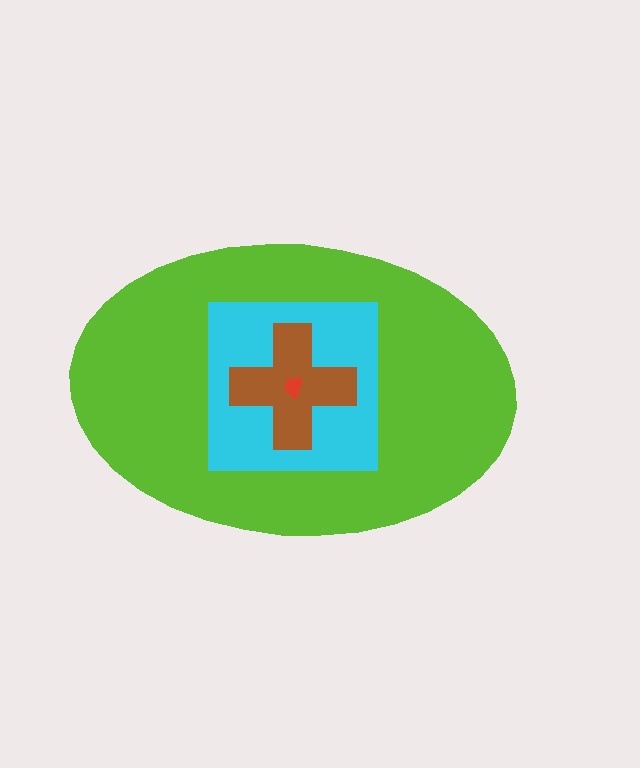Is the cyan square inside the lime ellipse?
Yes.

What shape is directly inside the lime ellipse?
The cyan square.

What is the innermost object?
The red trapezoid.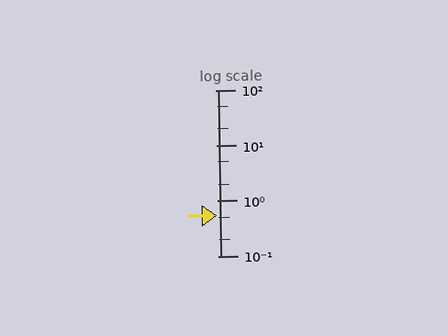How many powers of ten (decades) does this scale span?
The scale spans 3 decades, from 0.1 to 100.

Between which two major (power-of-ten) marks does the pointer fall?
The pointer is between 0.1 and 1.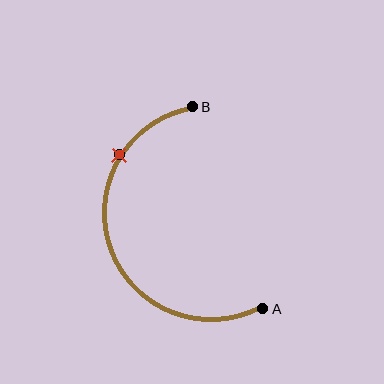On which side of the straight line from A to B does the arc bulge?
The arc bulges to the left of the straight line connecting A and B.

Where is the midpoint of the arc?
The arc midpoint is the point on the curve farthest from the straight line joining A and B. It sits to the left of that line.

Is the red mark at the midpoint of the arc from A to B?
No. The red mark lies on the arc but is closer to endpoint B. The arc midpoint would be at the point on the curve equidistant along the arc from both A and B.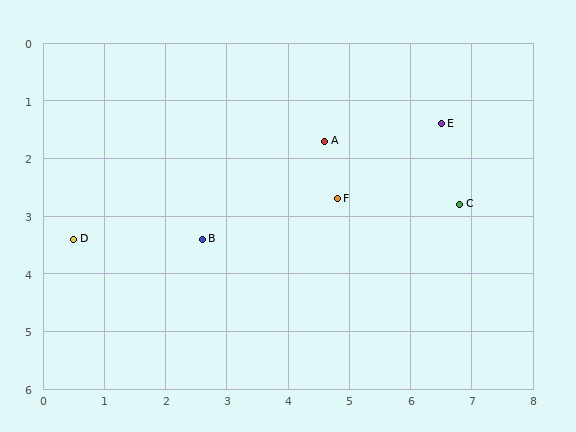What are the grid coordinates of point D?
Point D is at approximately (0.5, 3.4).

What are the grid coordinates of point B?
Point B is at approximately (2.6, 3.4).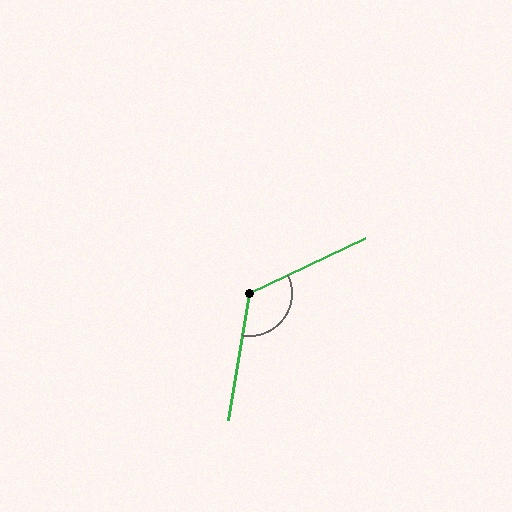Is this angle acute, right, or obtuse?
It is obtuse.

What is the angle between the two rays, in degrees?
Approximately 125 degrees.